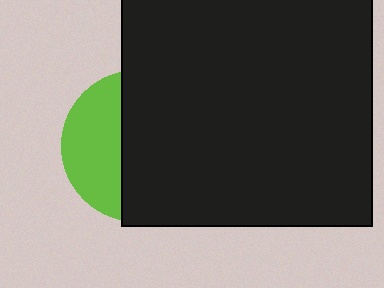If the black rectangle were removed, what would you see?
You would see the complete lime circle.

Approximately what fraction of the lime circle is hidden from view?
Roughly 63% of the lime circle is hidden behind the black rectangle.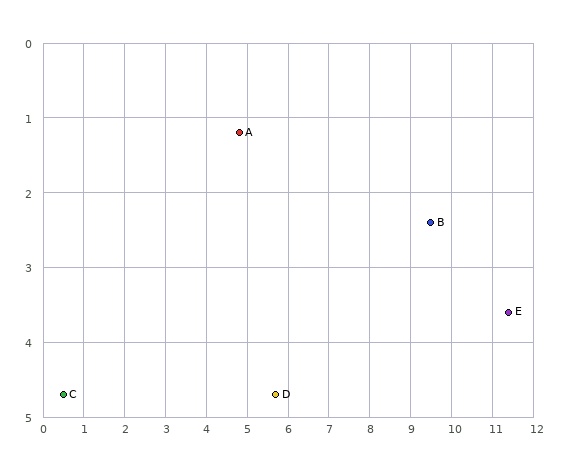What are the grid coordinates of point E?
Point E is at approximately (11.4, 3.6).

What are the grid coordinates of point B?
Point B is at approximately (9.5, 2.4).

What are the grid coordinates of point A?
Point A is at approximately (4.8, 1.2).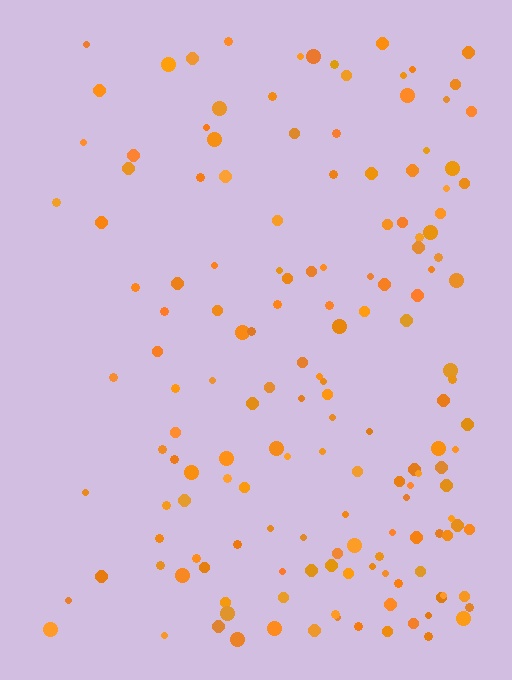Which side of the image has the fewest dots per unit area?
The left.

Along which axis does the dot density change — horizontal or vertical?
Horizontal.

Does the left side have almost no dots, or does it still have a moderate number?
Still a moderate number, just noticeably fewer than the right.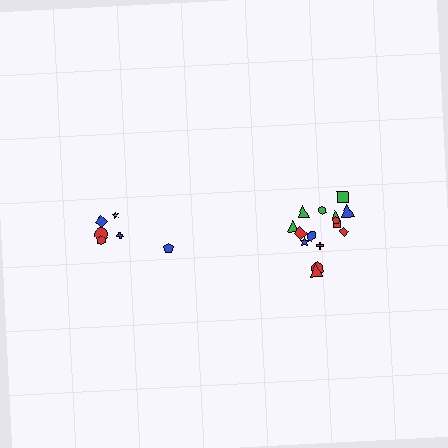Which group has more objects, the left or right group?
The right group.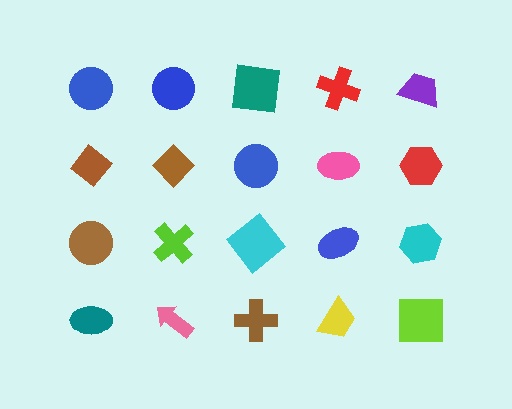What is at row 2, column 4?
A pink ellipse.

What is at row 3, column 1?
A brown circle.